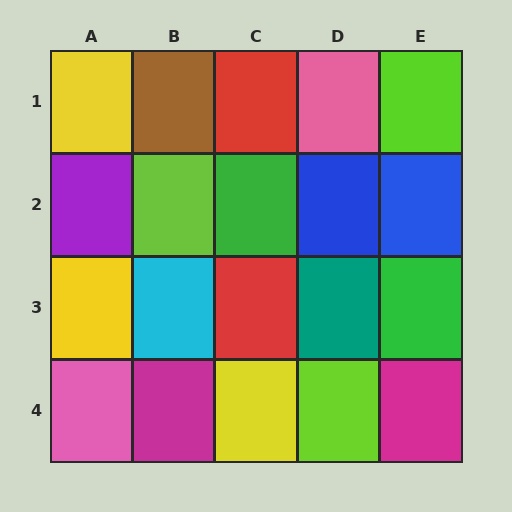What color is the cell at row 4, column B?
Magenta.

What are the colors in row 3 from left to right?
Yellow, cyan, red, teal, green.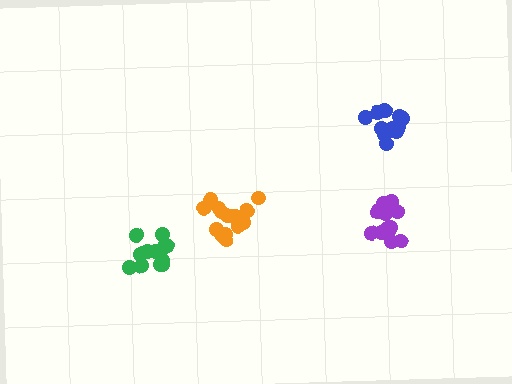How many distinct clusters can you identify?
There are 4 distinct clusters.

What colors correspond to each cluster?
The clusters are colored: blue, orange, purple, green.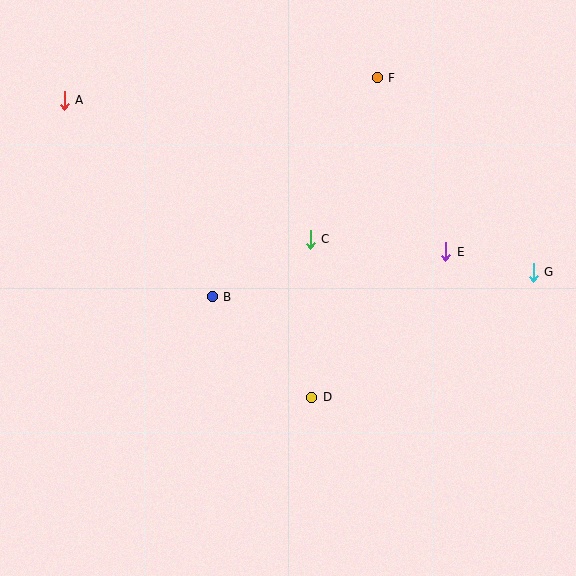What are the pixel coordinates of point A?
Point A is at (64, 100).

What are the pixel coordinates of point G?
Point G is at (533, 272).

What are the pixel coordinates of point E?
Point E is at (446, 252).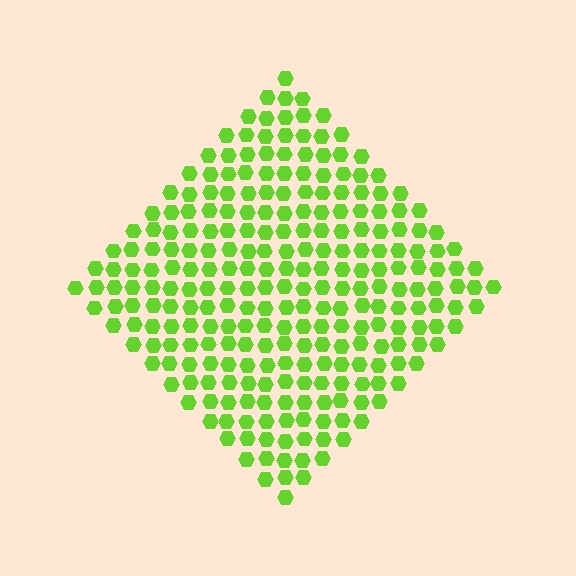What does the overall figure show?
The overall figure shows a diamond.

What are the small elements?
The small elements are hexagons.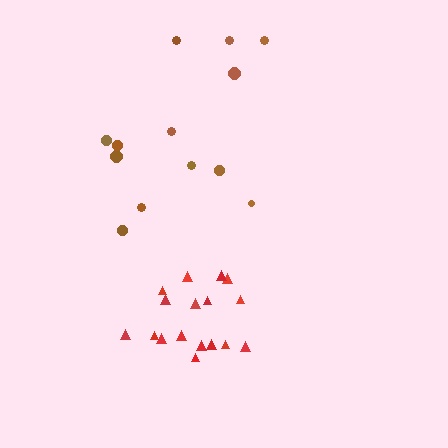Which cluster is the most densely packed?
Red.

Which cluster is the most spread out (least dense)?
Brown.